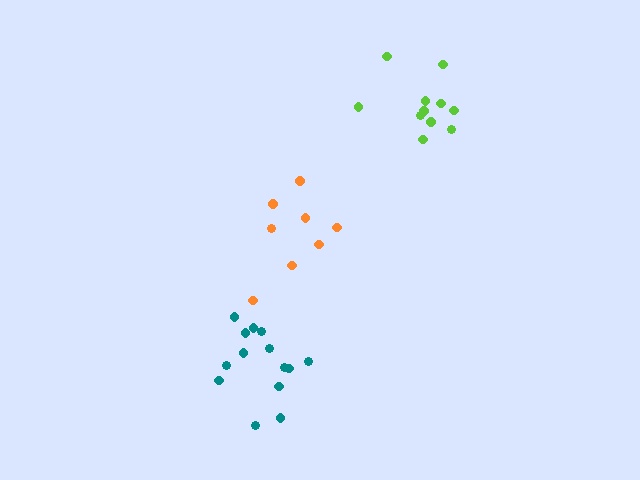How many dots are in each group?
Group 1: 8 dots, Group 2: 11 dots, Group 3: 14 dots (33 total).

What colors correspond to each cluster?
The clusters are colored: orange, lime, teal.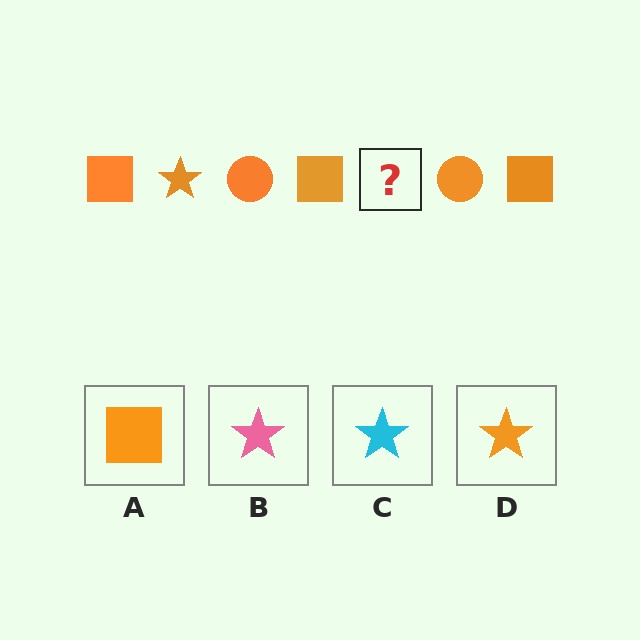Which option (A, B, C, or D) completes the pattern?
D.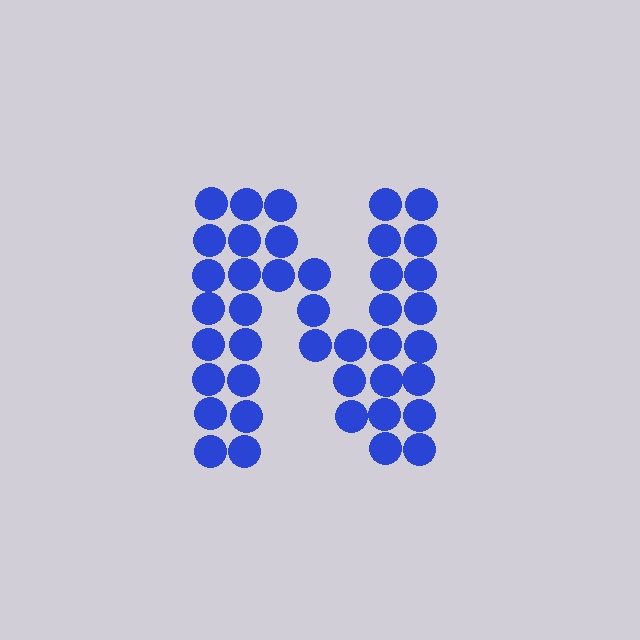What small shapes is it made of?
It is made of small circles.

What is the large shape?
The large shape is the letter N.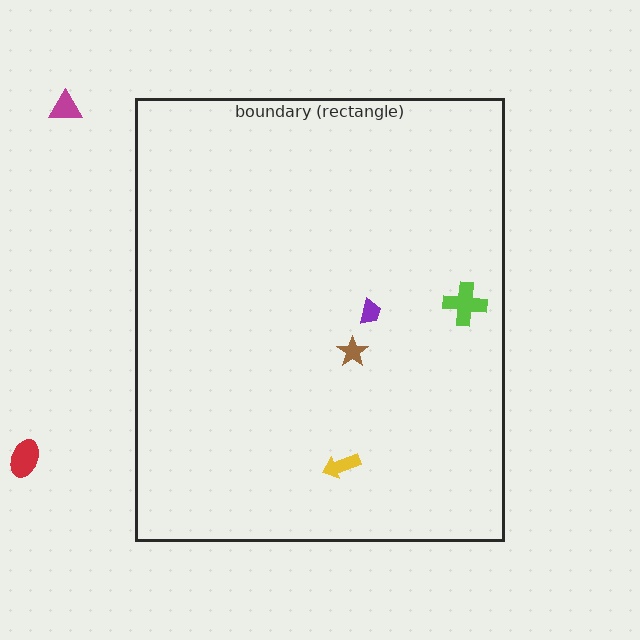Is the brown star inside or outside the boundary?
Inside.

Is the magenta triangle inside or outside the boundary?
Outside.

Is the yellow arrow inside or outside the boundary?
Inside.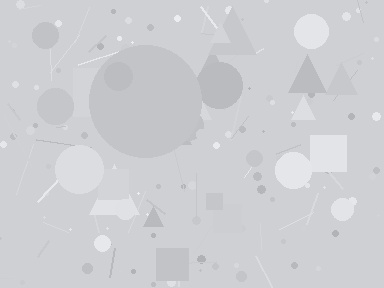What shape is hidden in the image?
A circle is hidden in the image.